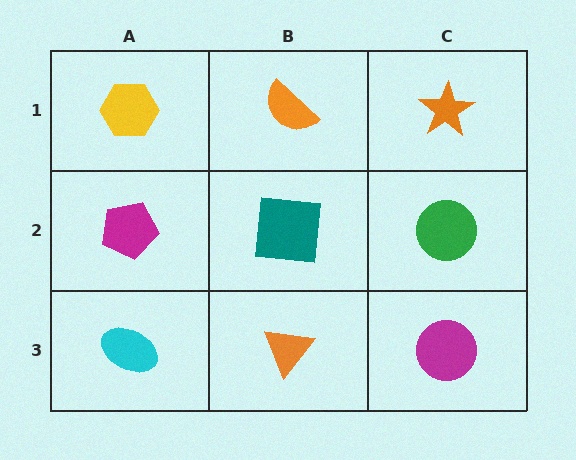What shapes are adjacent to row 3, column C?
A green circle (row 2, column C), an orange triangle (row 3, column B).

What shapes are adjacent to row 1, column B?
A teal square (row 2, column B), a yellow hexagon (row 1, column A), an orange star (row 1, column C).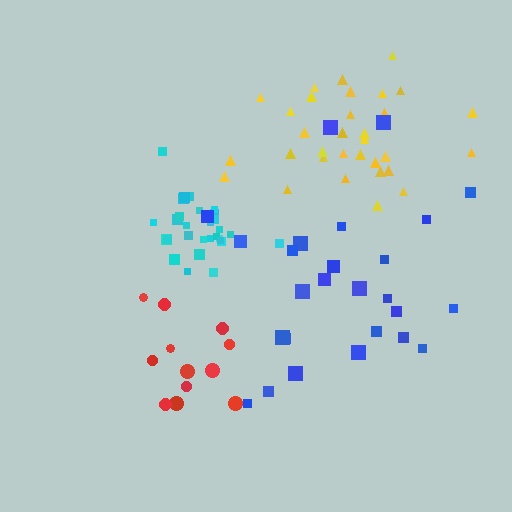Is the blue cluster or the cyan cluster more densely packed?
Cyan.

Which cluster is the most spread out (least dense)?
Blue.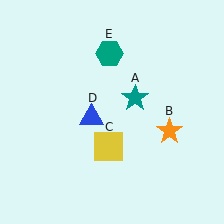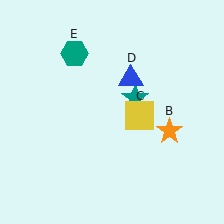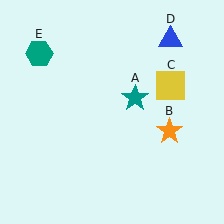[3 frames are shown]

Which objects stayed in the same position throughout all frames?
Teal star (object A) and orange star (object B) remained stationary.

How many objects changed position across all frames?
3 objects changed position: yellow square (object C), blue triangle (object D), teal hexagon (object E).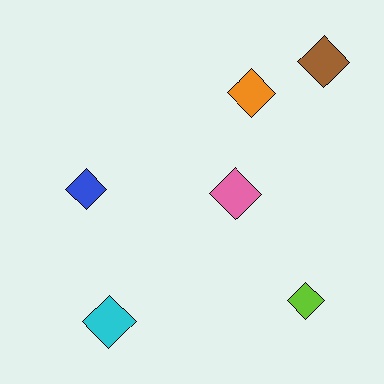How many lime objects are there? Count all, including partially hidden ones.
There is 1 lime object.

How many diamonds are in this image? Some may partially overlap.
There are 6 diamonds.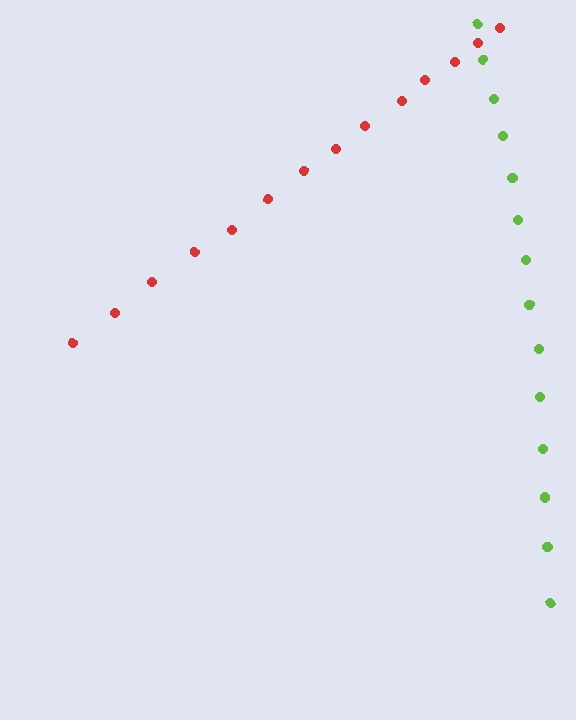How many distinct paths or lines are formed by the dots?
There are 2 distinct paths.